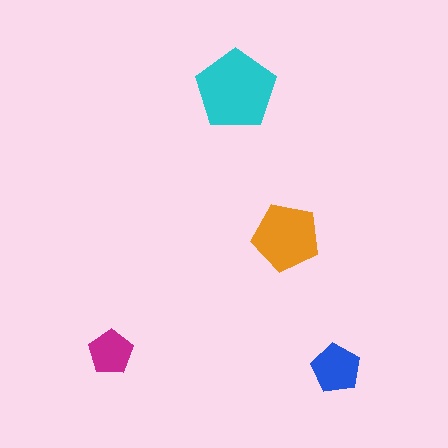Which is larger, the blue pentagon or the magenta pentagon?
The blue one.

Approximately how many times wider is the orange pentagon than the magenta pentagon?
About 1.5 times wider.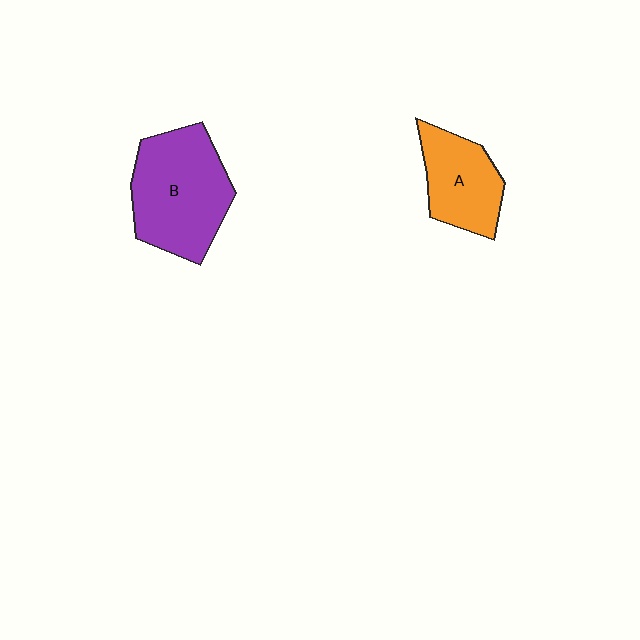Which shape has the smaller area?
Shape A (orange).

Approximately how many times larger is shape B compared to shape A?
Approximately 1.6 times.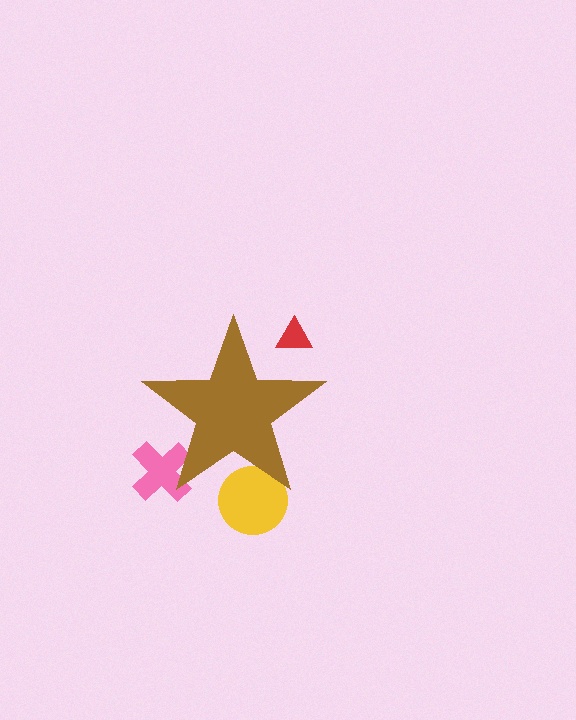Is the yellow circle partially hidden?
Yes, the yellow circle is partially hidden behind the brown star.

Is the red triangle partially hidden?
Yes, the red triangle is partially hidden behind the brown star.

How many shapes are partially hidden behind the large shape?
3 shapes are partially hidden.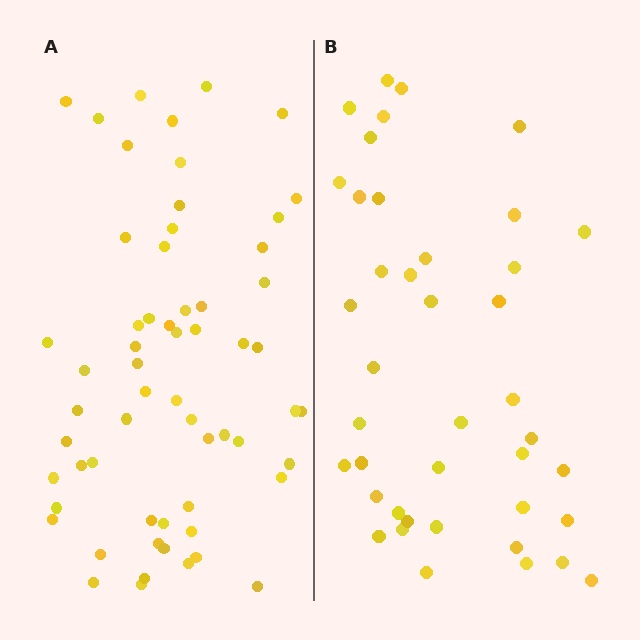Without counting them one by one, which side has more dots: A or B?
Region A (the left region) has more dots.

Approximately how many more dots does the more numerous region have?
Region A has approximately 20 more dots than region B.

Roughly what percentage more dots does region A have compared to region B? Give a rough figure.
About 45% more.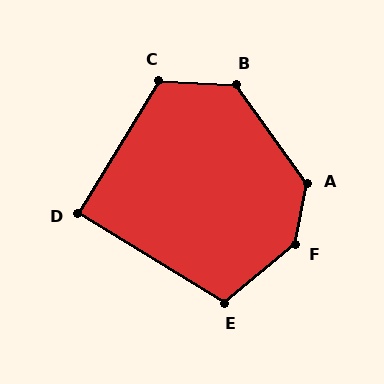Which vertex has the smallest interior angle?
D, at approximately 90 degrees.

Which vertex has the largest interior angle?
F, at approximately 141 degrees.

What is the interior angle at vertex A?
Approximately 133 degrees (obtuse).